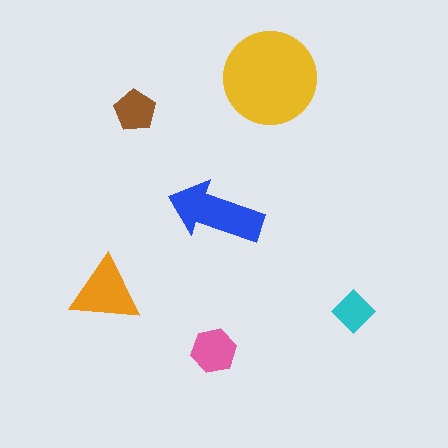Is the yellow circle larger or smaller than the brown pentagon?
Larger.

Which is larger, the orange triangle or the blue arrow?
The blue arrow.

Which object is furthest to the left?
The orange triangle is leftmost.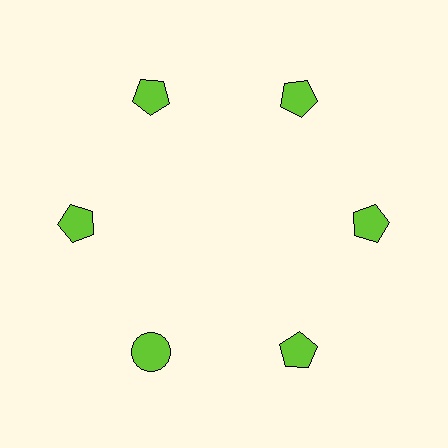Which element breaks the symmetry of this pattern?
The lime circle at roughly the 7 o'clock position breaks the symmetry. All other shapes are lime pentagons.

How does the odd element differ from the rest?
It has a different shape: circle instead of pentagon.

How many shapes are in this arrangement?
There are 6 shapes arranged in a ring pattern.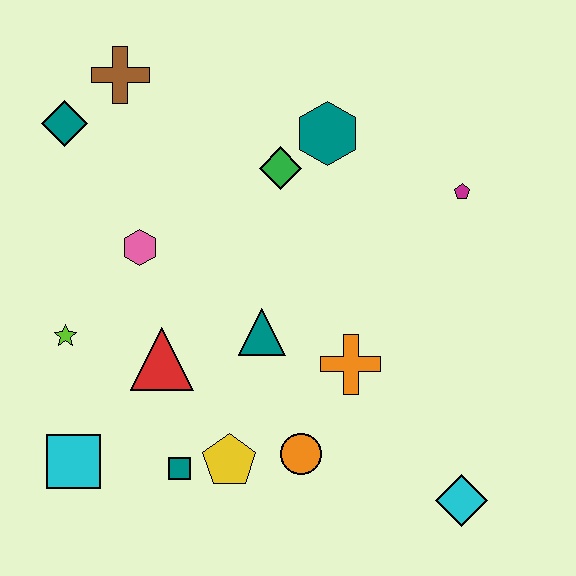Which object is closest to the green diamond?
The teal hexagon is closest to the green diamond.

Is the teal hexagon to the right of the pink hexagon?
Yes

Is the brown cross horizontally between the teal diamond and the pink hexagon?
Yes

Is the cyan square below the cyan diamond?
No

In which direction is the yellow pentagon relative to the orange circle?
The yellow pentagon is to the left of the orange circle.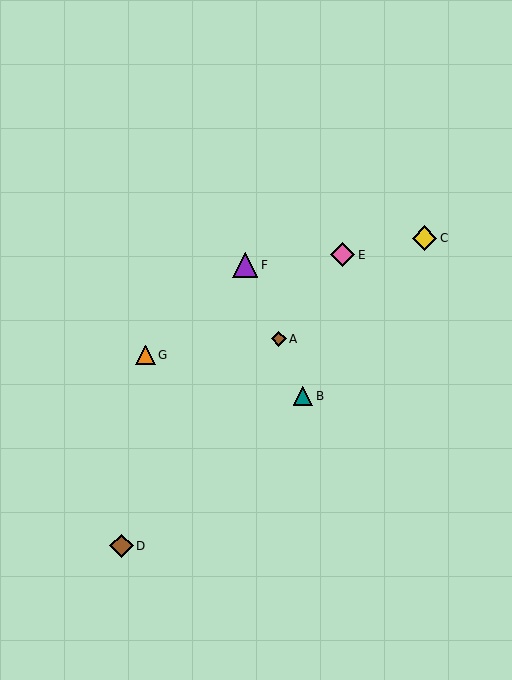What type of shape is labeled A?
Shape A is a brown diamond.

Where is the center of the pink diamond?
The center of the pink diamond is at (343, 255).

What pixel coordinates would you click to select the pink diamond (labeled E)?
Click at (343, 255) to select the pink diamond E.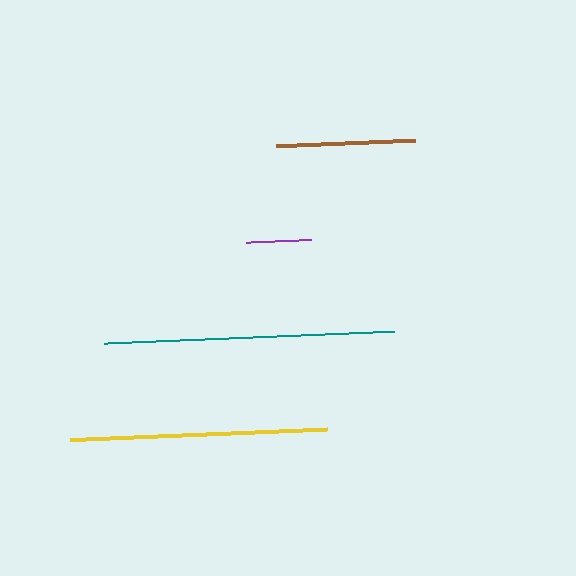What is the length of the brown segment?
The brown segment is approximately 139 pixels long.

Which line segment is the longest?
The teal line is the longest at approximately 290 pixels.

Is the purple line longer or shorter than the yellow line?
The yellow line is longer than the purple line.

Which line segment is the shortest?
The purple line is the shortest at approximately 65 pixels.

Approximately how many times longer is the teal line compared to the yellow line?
The teal line is approximately 1.1 times the length of the yellow line.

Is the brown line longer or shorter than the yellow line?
The yellow line is longer than the brown line.